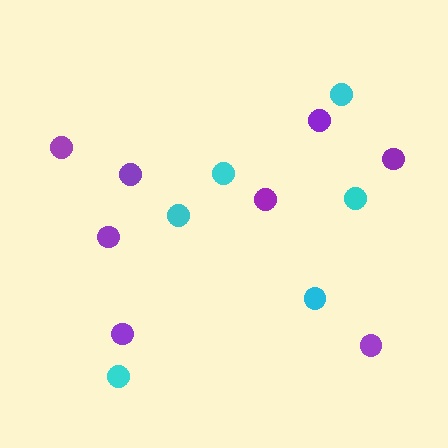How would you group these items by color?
There are 2 groups: one group of cyan circles (6) and one group of purple circles (8).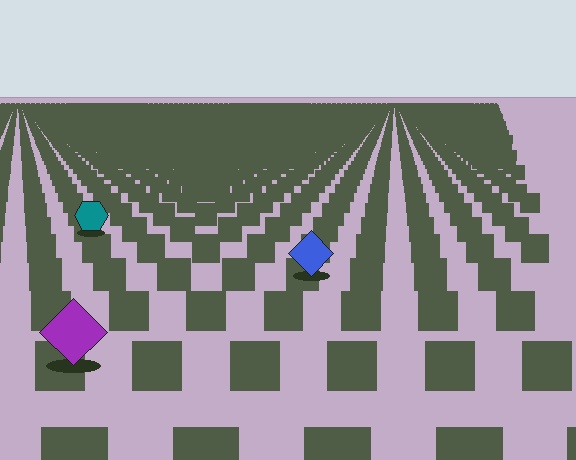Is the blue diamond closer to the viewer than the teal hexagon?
Yes. The blue diamond is closer — you can tell from the texture gradient: the ground texture is coarser near it.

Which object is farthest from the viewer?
The teal hexagon is farthest from the viewer. It appears smaller and the ground texture around it is denser.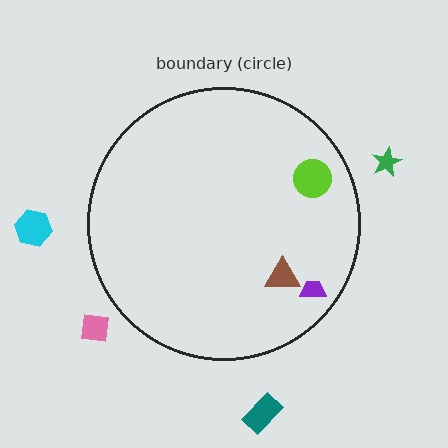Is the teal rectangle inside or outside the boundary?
Outside.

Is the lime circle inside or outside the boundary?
Inside.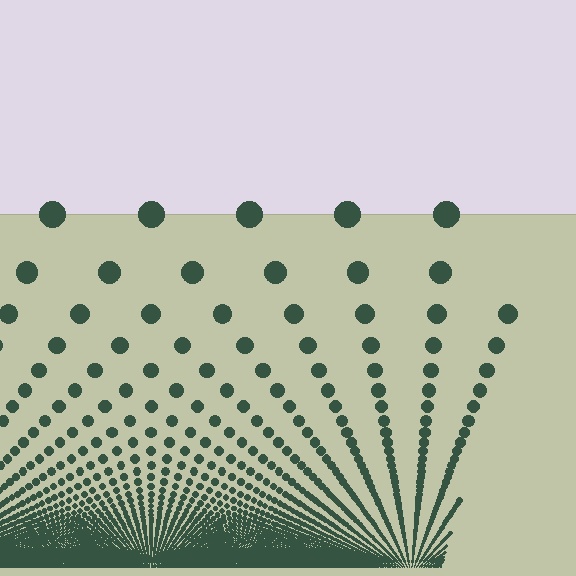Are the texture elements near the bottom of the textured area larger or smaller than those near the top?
Smaller. The gradient is inverted — elements near the bottom are smaller and denser.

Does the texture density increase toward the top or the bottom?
Density increases toward the bottom.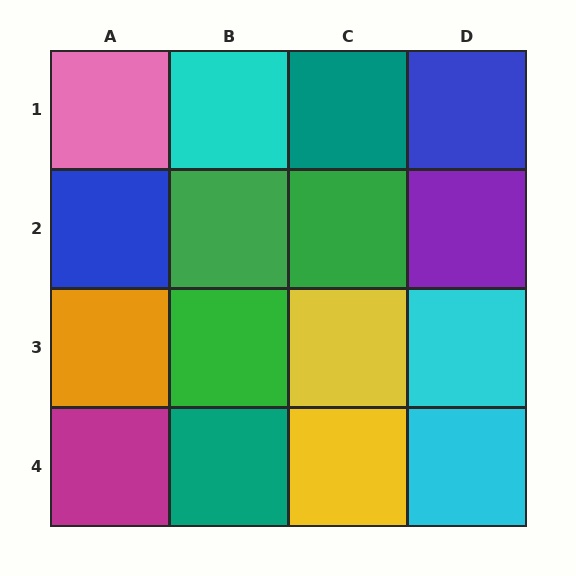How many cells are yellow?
2 cells are yellow.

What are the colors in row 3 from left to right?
Orange, green, yellow, cyan.